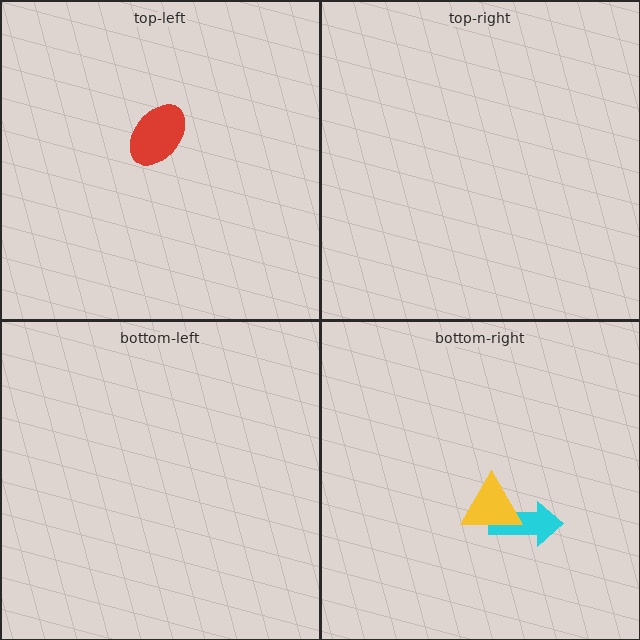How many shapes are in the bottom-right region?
2.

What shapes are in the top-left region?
The red ellipse.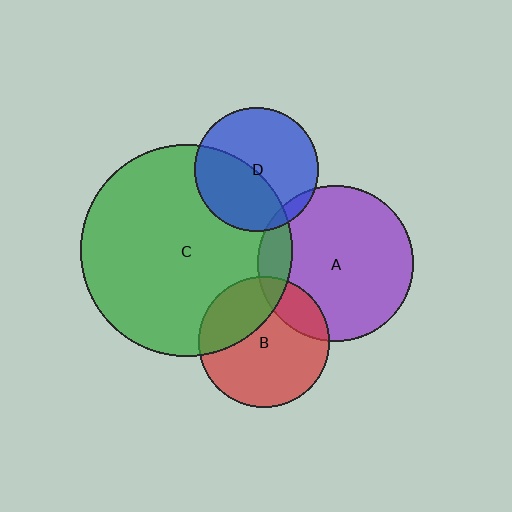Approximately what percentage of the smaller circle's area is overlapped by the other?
Approximately 30%.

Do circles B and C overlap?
Yes.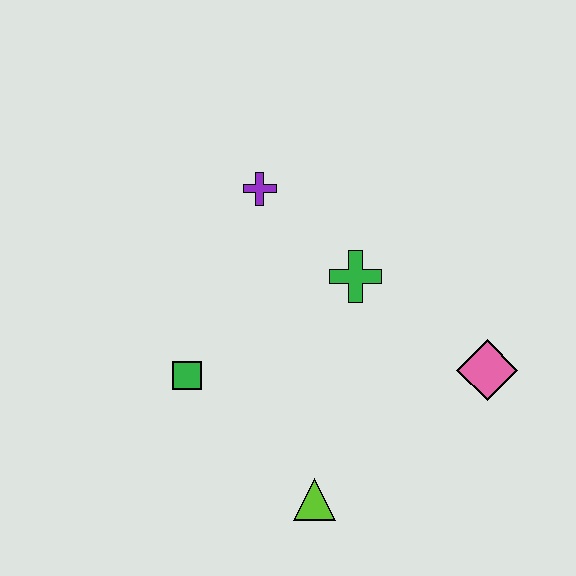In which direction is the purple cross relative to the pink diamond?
The purple cross is to the left of the pink diamond.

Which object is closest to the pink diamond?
The green cross is closest to the pink diamond.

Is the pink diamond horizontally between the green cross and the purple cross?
No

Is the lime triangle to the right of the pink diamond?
No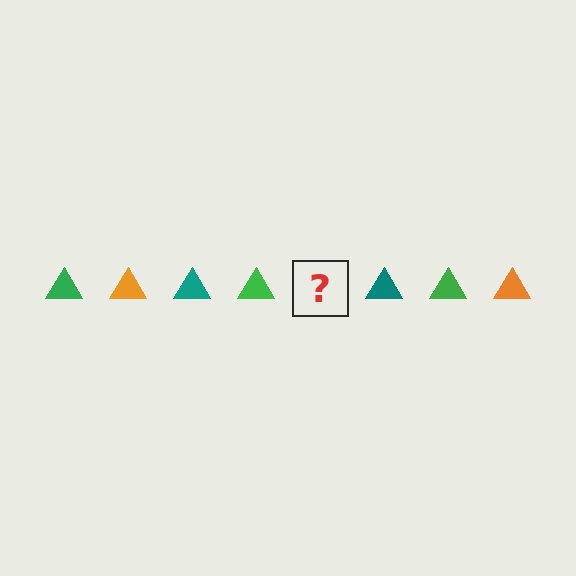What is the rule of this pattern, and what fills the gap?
The rule is that the pattern cycles through green, orange, teal triangles. The gap should be filled with an orange triangle.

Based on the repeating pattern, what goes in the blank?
The blank should be an orange triangle.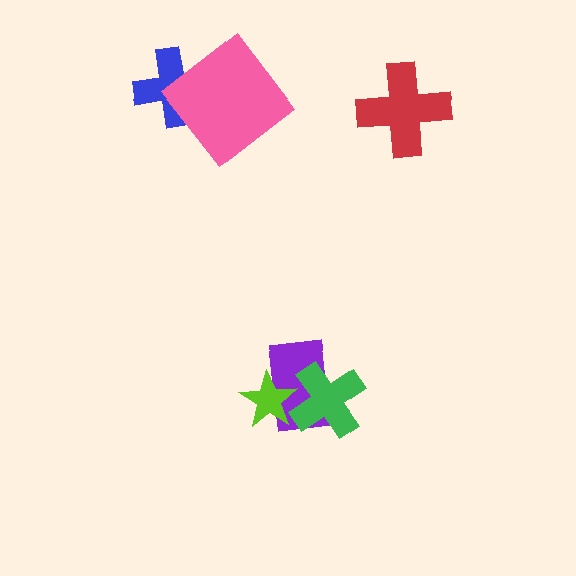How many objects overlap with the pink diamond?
1 object overlaps with the pink diamond.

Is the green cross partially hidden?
Yes, it is partially covered by another shape.